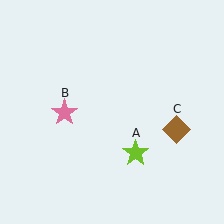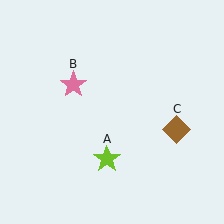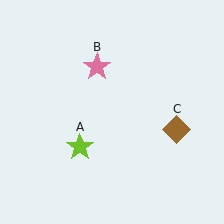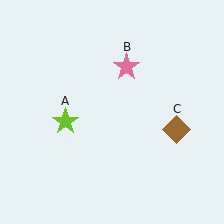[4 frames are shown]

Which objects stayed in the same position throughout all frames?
Brown diamond (object C) remained stationary.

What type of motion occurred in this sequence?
The lime star (object A), pink star (object B) rotated clockwise around the center of the scene.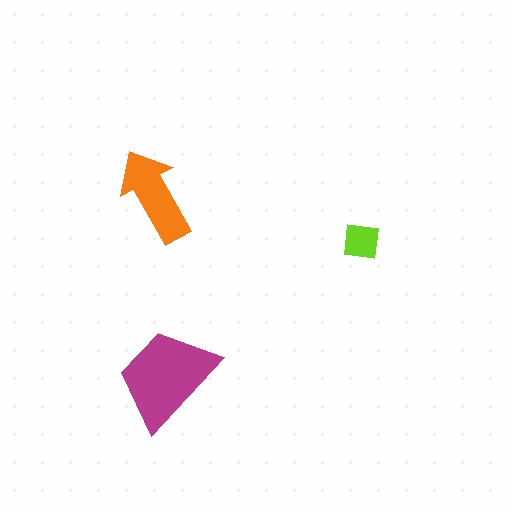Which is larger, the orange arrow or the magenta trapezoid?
The magenta trapezoid.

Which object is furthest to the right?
The lime square is rightmost.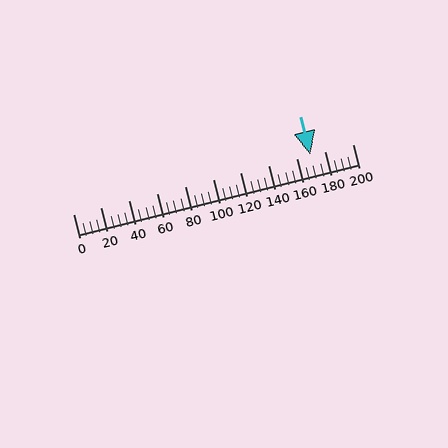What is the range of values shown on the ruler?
The ruler shows values from 0 to 200.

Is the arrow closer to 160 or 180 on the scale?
The arrow is closer to 180.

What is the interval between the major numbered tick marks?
The major tick marks are spaced 20 units apart.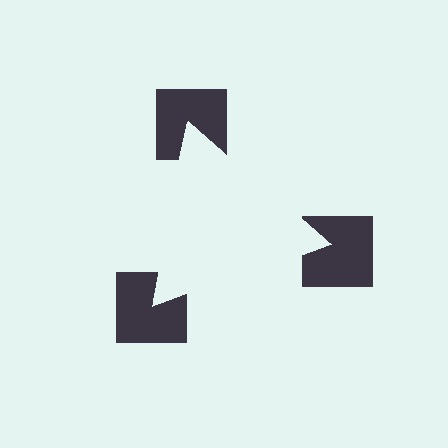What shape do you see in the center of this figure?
An illusory triangle — its edges are inferred from the aligned wedge cuts in the notched squares, not physically drawn.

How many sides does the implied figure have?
3 sides.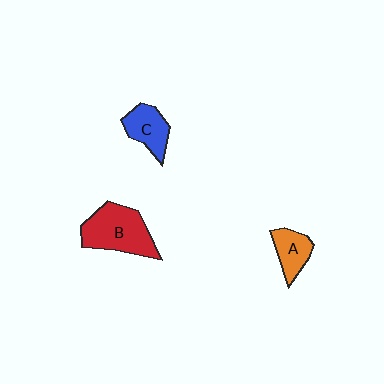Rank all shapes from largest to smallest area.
From largest to smallest: B (red), C (blue), A (orange).